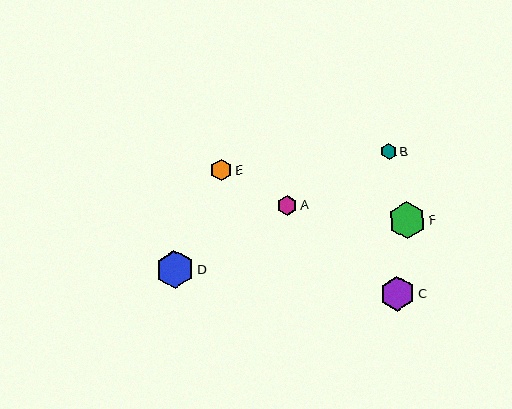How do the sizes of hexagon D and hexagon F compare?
Hexagon D and hexagon F are approximately the same size.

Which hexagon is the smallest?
Hexagon B is the smallest with a size of approximately 16 pixels.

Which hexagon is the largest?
Hexagon D is the largest with a size of approximately 38 pixels.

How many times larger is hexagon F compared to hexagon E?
Hexagon F is approximately 1.7 times the size of hexagon E.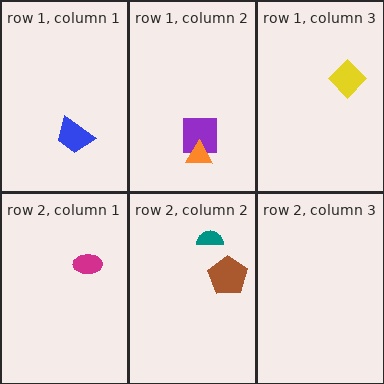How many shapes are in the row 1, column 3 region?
1.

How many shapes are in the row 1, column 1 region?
1.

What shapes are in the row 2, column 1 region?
The magenta ellipse.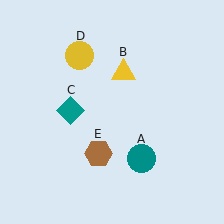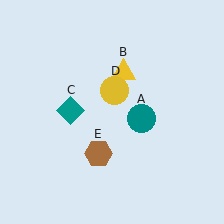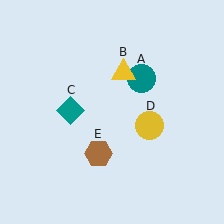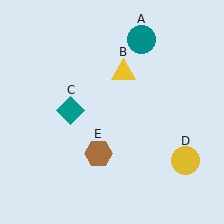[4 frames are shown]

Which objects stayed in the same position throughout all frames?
Yellow triangle (object B) and teal diamond (object C) and brown hexagon (object E) remained stationary.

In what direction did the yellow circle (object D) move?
The yellow circle (object D) moved down and to the right.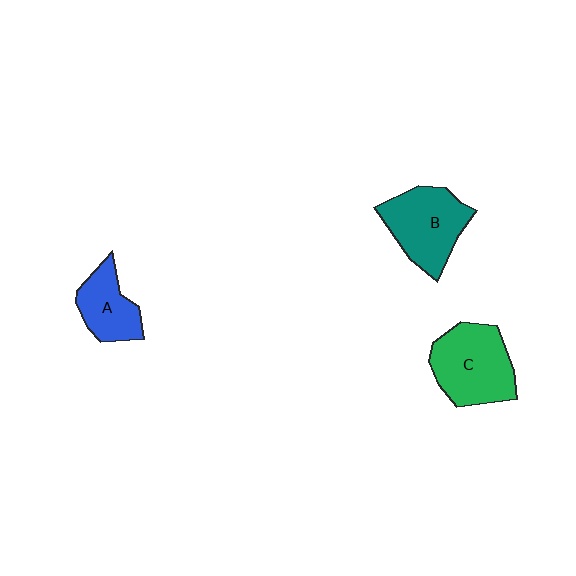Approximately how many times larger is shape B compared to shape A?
Approximately 1.5 times.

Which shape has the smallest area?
Shape A (blue).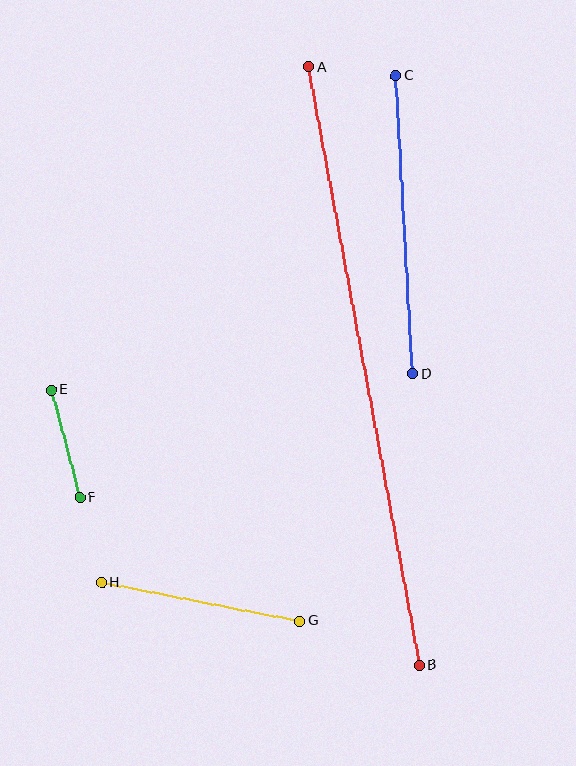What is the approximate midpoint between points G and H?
The midpoint is at approximately (200, 602) pixels.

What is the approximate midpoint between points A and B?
The midpoint is at approximately (364, 366) pixels.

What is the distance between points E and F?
The distance is approximately 111 pixels.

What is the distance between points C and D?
The distance is approximately 299 pixels.